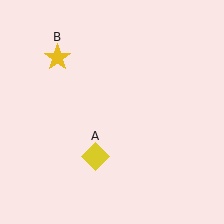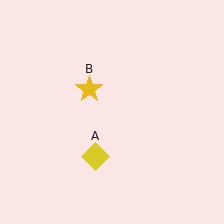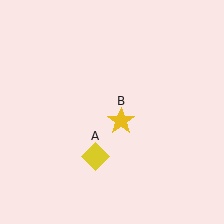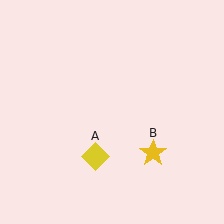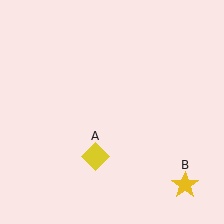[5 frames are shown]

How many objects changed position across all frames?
1 object changed position: yellow star (object B).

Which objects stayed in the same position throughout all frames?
Yellow diamond (object A) remained stationary.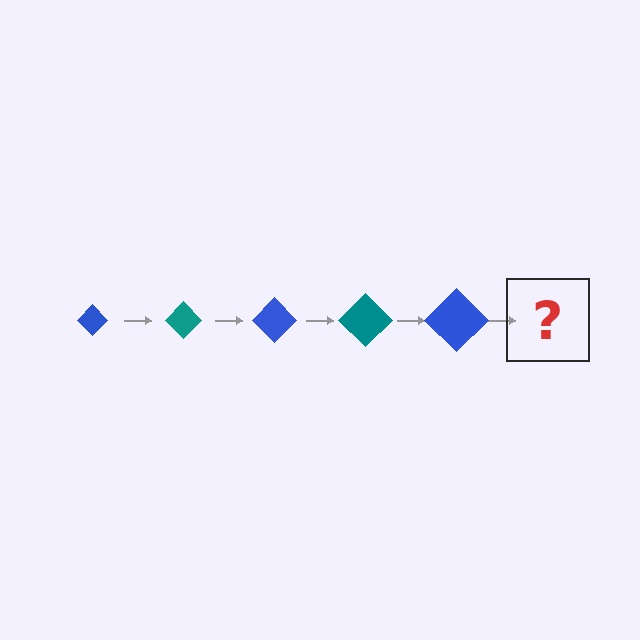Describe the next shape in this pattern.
It should be a teal diamond, larger than the previous one.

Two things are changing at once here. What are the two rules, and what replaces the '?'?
The two rules are that the diamond grows larger each step and the color cycles through blue and teal. The '?' should be a teal diamond, larger than the previous one.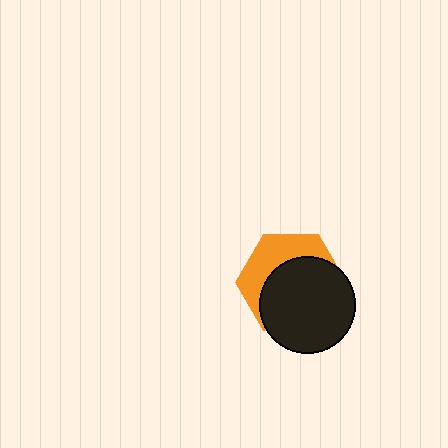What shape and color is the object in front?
The object in front is a black circle.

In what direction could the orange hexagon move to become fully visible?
The orange hexagon could move toward the upper-left. That would shift it out from behind the black circle entirely.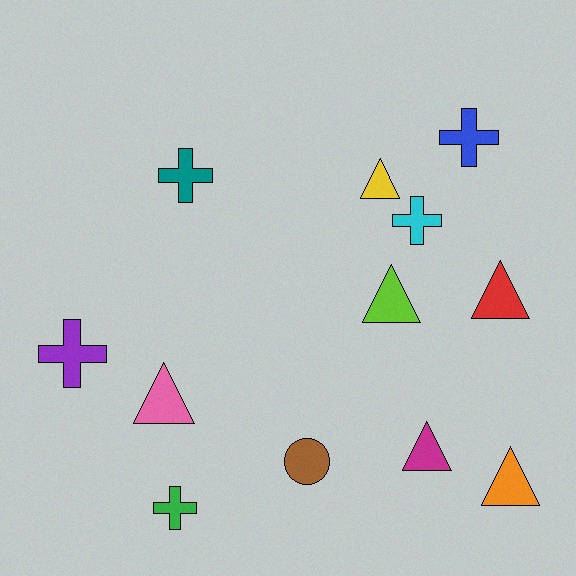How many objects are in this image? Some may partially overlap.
There are 12 objects.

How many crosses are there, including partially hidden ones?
There are 5 crosses.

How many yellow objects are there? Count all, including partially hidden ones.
There is 1 yellow object.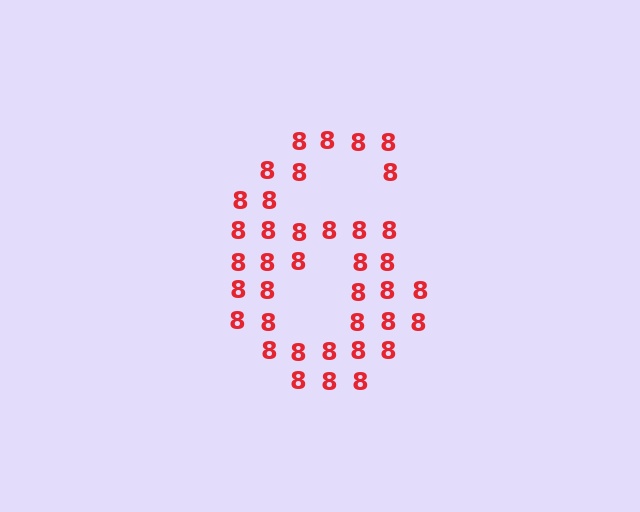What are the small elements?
The small elements are digit 8's.